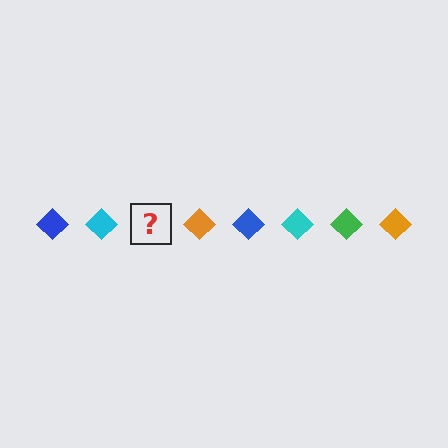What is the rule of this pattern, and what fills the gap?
The rule is that the pattern cycles through blue, cyan, green, orange diamonds. The gap should be filled with a green diamond.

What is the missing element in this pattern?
The missing element is a green diamond.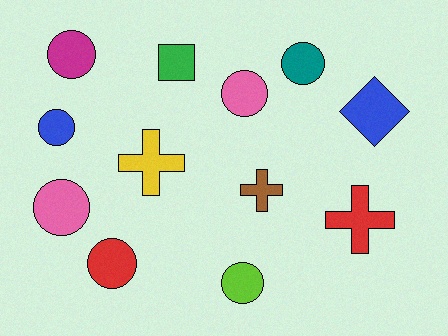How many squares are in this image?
There is 1 square.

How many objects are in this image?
There are 12 objects.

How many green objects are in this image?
There is 1 green object.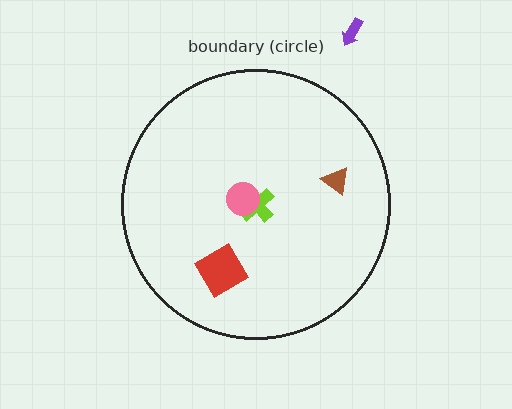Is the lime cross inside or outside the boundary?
Inside.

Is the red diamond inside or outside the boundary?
Inside.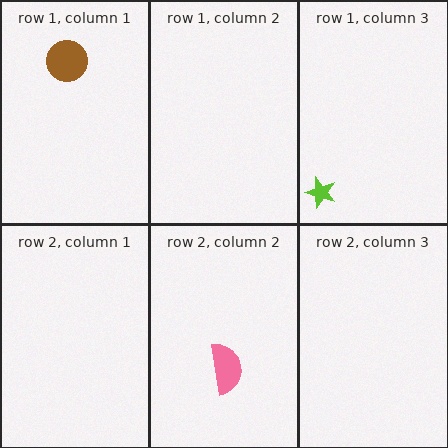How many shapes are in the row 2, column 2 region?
1.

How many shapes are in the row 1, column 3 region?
1.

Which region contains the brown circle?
The row 1, column 1 region.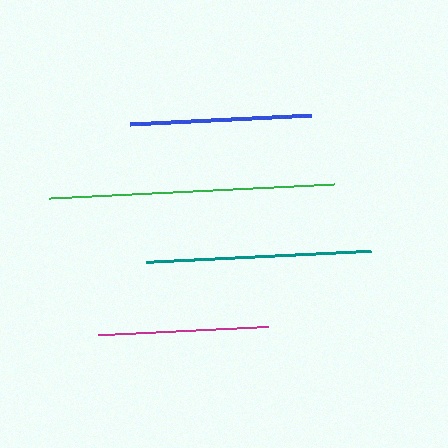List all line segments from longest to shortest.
From longest to shortest: green, teal, blue, magenta.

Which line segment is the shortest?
The magenta line is the shortest at approximately 169 pixels.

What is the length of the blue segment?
The blue segment is approximately 181 pixels long.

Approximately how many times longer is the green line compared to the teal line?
The green line is approximately 1.3 times the length of the teal line.